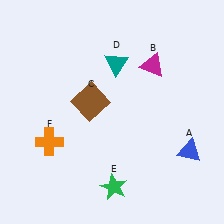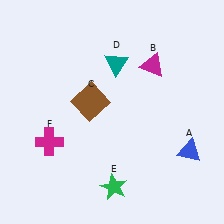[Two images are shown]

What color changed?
The cross (F) changed from orange in Image 1 to magenta in Image 2.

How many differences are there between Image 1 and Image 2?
There is 1 difference between the two images.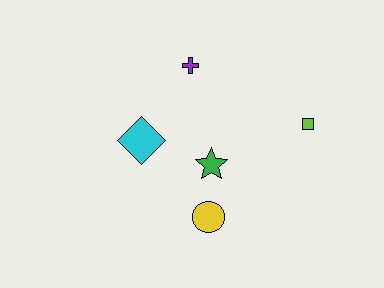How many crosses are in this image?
There is 1 cross.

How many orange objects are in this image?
There are no orange objects.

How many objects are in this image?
There are 5 objects.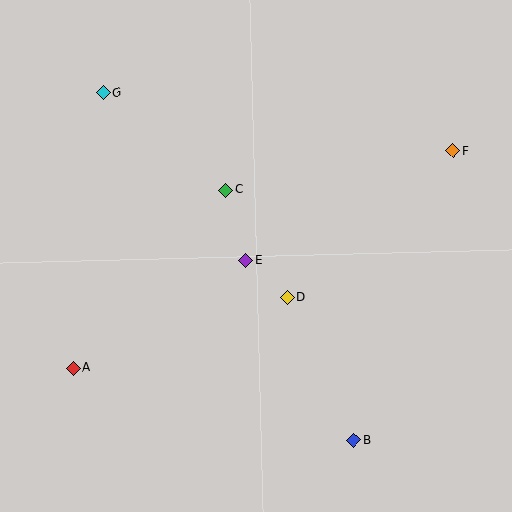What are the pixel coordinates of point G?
Point G is at (103, 92).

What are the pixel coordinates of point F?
Point F is at (453, 151).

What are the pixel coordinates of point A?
Point A is at (73, 368).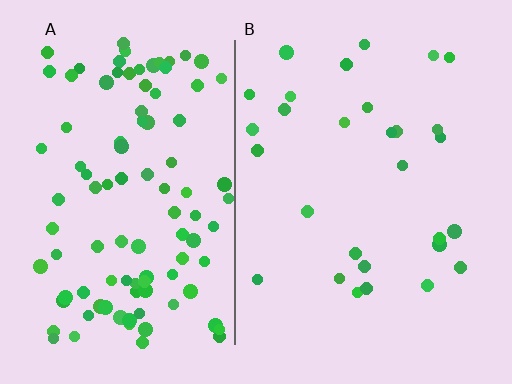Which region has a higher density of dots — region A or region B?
A (the left).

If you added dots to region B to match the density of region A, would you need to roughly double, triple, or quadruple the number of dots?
Approximately quadruple.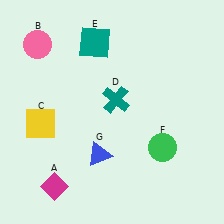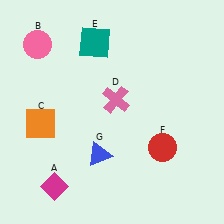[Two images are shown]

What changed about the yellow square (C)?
In Image 1, C is yellow. In Image 2, it changed to orange.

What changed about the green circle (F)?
In Image 1, F is green. In Image 2, it changed to red.